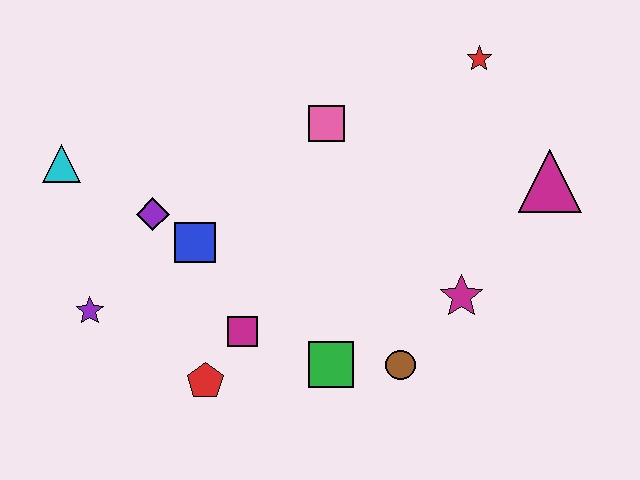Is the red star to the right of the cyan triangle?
Yes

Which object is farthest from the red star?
The purple star is farthest from the red star.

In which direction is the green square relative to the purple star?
The green square is to the right of the purple star.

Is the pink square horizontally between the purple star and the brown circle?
Yes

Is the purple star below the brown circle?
No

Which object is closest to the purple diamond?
The blue square is closest to the purple diamond.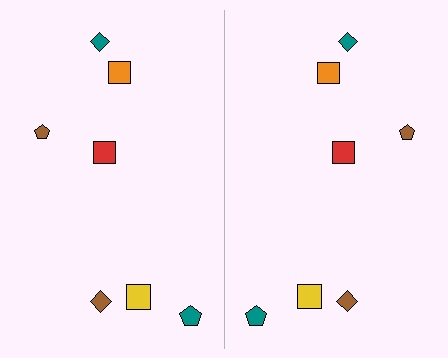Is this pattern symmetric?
Yes, this pattern has bilateral (reflection) symmetry.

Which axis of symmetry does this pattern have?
The pattern has a vertical axis of symmetry running through the center of the image.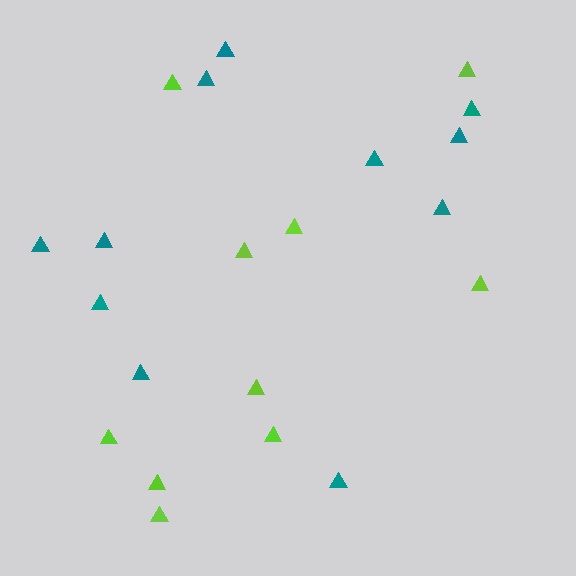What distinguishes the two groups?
There are 2 groups: one group of teal triangles (11) and one group of lime triangles (10).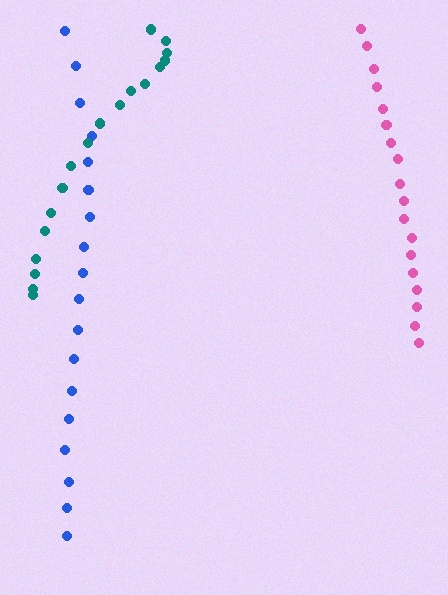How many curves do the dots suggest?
There are 3 distinct paths.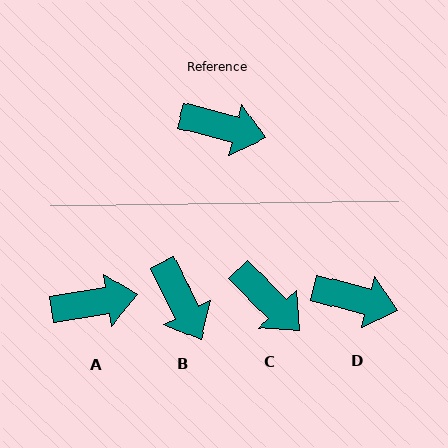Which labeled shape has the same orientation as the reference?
D.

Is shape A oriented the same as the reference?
No, it is off by about 25 degrees.